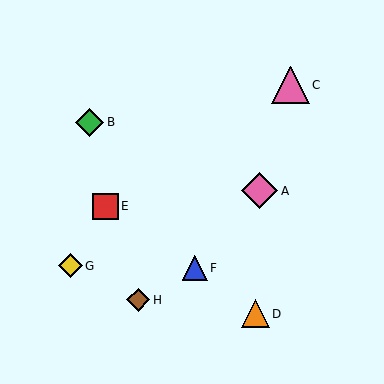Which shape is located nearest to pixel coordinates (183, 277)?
The blue triangle (labeled F) at (195, 268) is nearest to that location.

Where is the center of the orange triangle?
The center of the orange triangle is at (255, 314).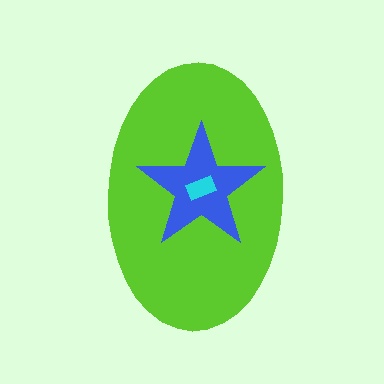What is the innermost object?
The cyan rectangle.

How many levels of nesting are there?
3.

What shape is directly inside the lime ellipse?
The blue star.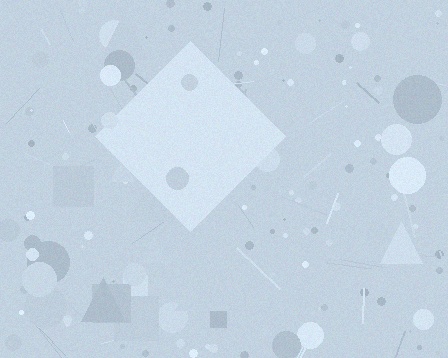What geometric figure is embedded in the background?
A diamond is embedded in the background.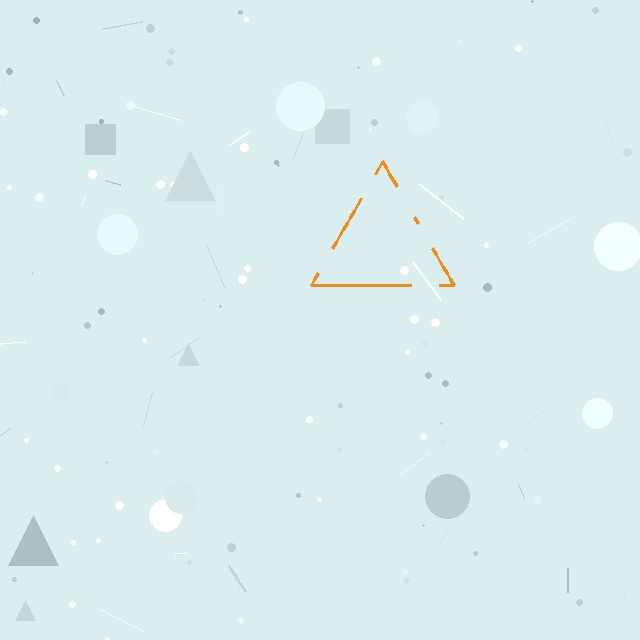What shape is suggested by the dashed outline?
The dashed outline suggests a triangle.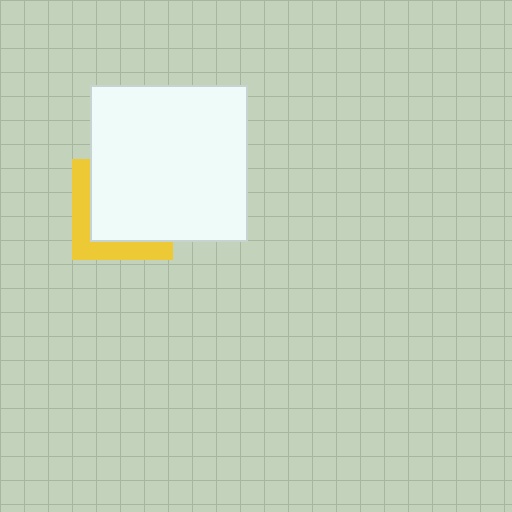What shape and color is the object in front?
The object in front is a white square.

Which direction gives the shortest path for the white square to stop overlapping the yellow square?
Moving toward the upper-right gives the shortest separation.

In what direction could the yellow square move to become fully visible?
The yellow square could move toward the lower-left. That would shift it out from behind the white square entirely.